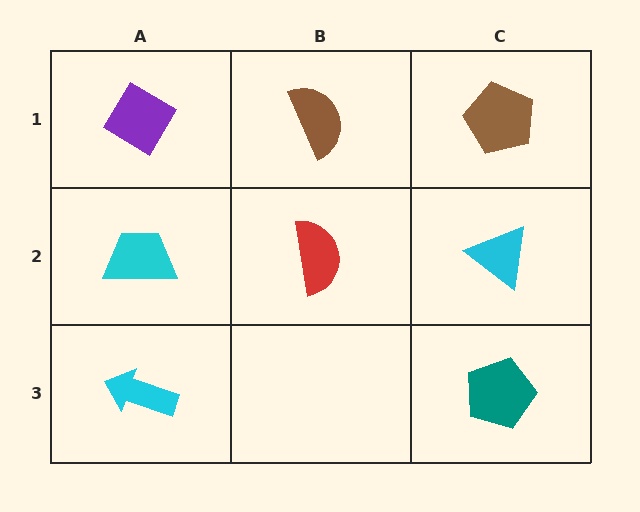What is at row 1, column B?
A brown semicircle.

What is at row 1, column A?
A purple diamond.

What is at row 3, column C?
A teal pentagon.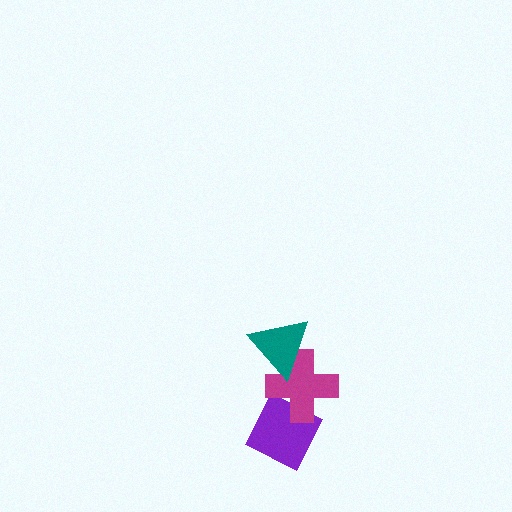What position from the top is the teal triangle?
The teal triangle is 1st from the top.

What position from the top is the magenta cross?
The magenta cross is 2nd from the top.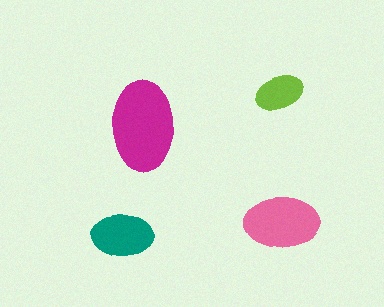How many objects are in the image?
There are 4 objects in the image.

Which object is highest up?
The lime ellipse is topmost.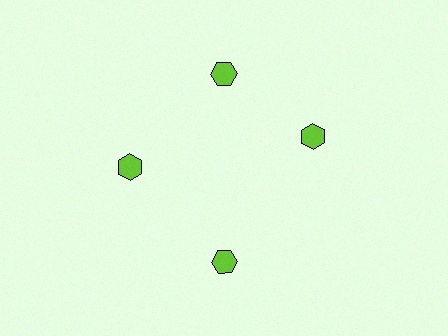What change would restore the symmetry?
The symmetry would be restored by rotating it back into even spacing with its neighbors so that all 4 hexagons sit at equal angles and equal distance from the center.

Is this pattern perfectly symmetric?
No. The 4 lime hexagons are arranged in a ring, but one element near the 3 o'clock position is rotated out of alignment along the ring, breaking the 4-fold rotational symmetry.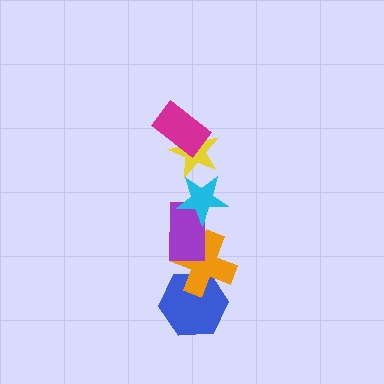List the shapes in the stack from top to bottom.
From top to bottom: the magenta rectangle, the yellow star, the cyan star, the purple rectangle, the orange cross, the blue hexagon.